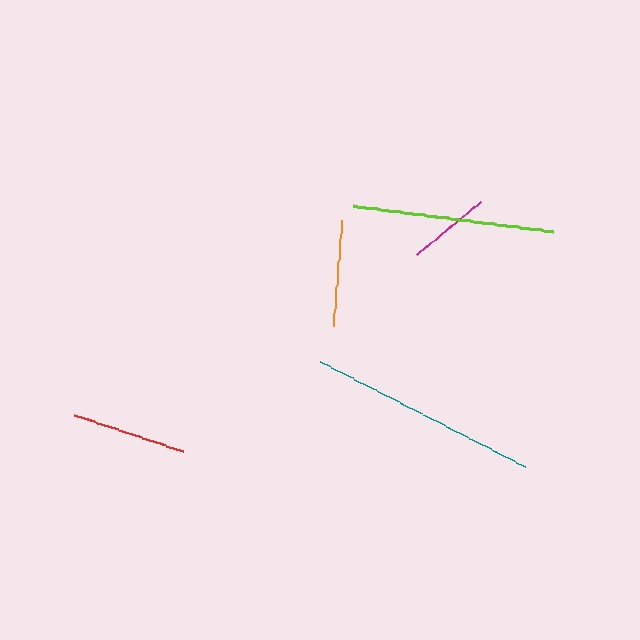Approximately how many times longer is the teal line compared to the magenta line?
The teal line is approximately 2.7 times the length of the magenta line.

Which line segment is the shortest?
The magenta line is the shortest at approximately 84 pixels.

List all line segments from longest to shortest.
From longest to shortest: teal, lime, red, orange, magenta.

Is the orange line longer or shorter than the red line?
The red line is longer than the orange line.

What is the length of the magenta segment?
The magenta segment is approximately 84 pixels long.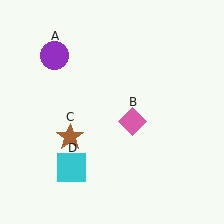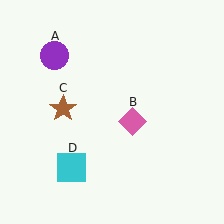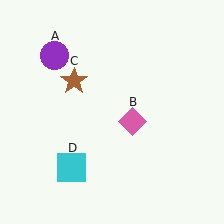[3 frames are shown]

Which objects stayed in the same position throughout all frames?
Purple circle (object A) and pink diamond (object B) and cyan square (object D) remained stationary.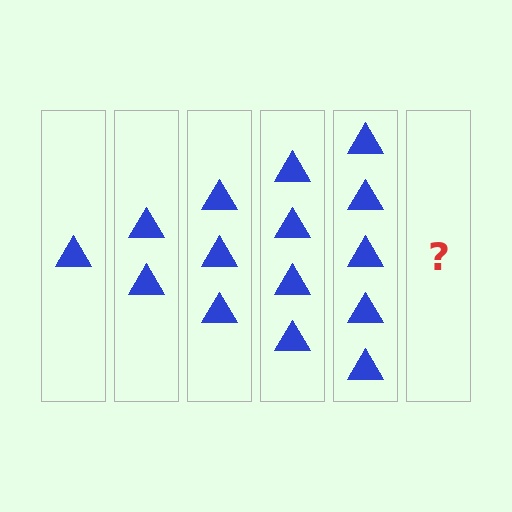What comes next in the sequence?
The next element should be 6 triangles.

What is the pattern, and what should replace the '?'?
The pattern is that each step adds one more triangle. The '?' should be 6 triangles.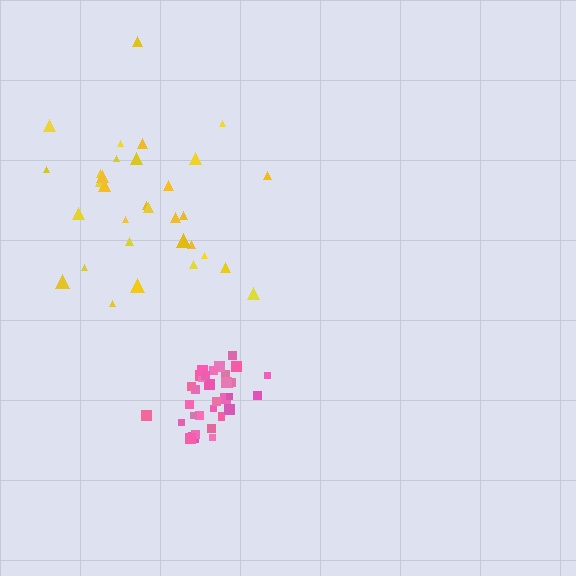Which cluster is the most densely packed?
Pink.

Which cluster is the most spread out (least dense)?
Yellow.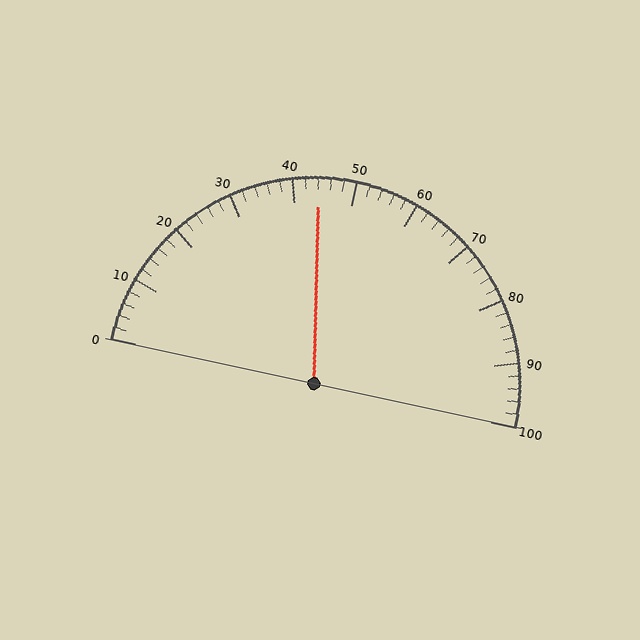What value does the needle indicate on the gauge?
The needle indicates approximately 44.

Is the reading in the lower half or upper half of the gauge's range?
The reading is in the lower half of the range (0 to 100).